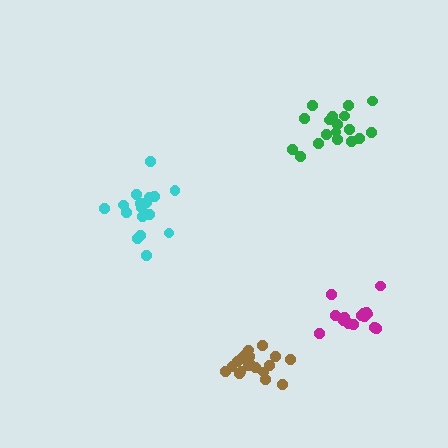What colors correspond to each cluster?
The clusters are colored: green, cyan, brown, magenta.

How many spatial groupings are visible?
There are 4 spatial groupings.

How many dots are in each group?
Group 1: 18 dots, Group 2: 18 dots, Group 3: 20 dots, Group 4: 15 dots (71 total).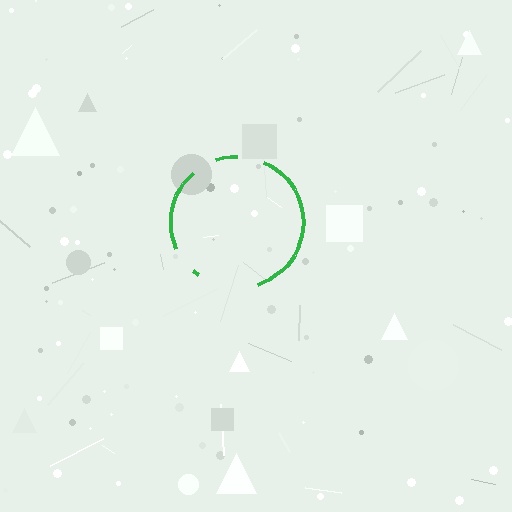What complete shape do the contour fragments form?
The contour fragments form a circle.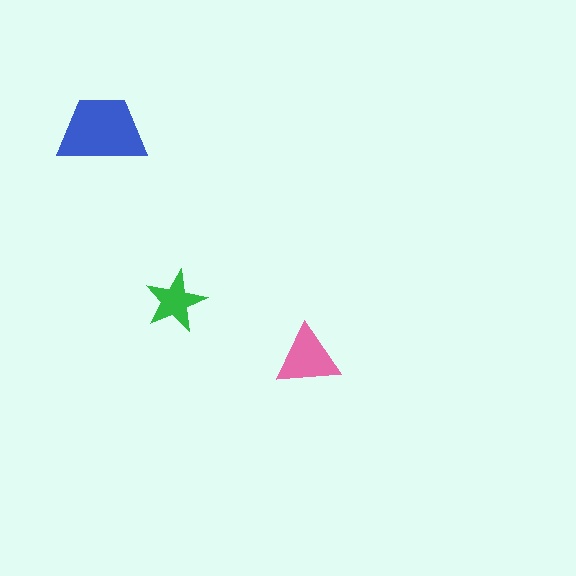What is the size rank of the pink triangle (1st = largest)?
2nd.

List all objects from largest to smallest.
The blue trapezoid, the pink triangle, the green star.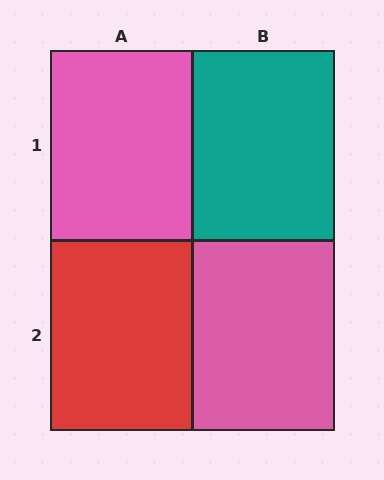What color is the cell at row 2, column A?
Red.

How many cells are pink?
2 cells are pink.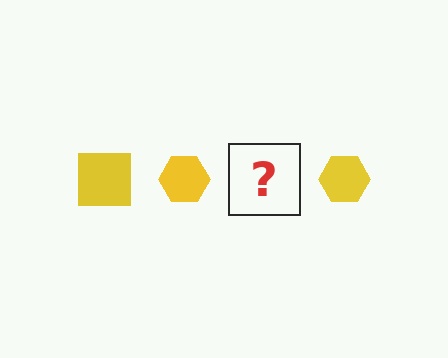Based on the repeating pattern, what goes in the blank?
The blank should be a yellow square.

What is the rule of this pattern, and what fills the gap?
The rule is that the pattern cycles through square, hexagon shapes in yellow. The gap should be filled with a yellow square.